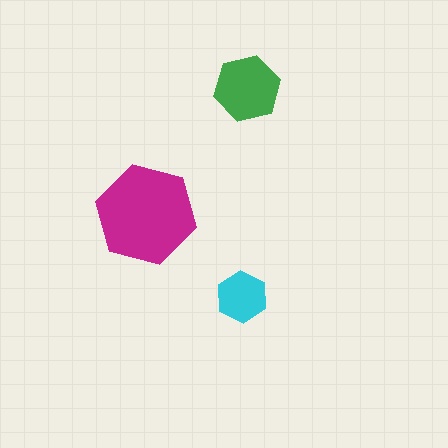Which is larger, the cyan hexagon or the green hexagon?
The green one.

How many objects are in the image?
There are 3 objects in the image.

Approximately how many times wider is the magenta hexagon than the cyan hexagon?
About 2 times wider.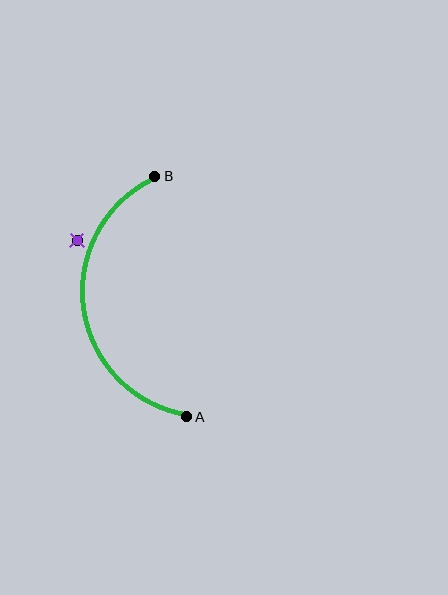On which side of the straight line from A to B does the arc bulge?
The arc bulges to the left of the straight line connecting A and B.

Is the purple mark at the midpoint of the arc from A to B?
No — the purple mark does not lie on the arc at all. It sits slightly outside the curve.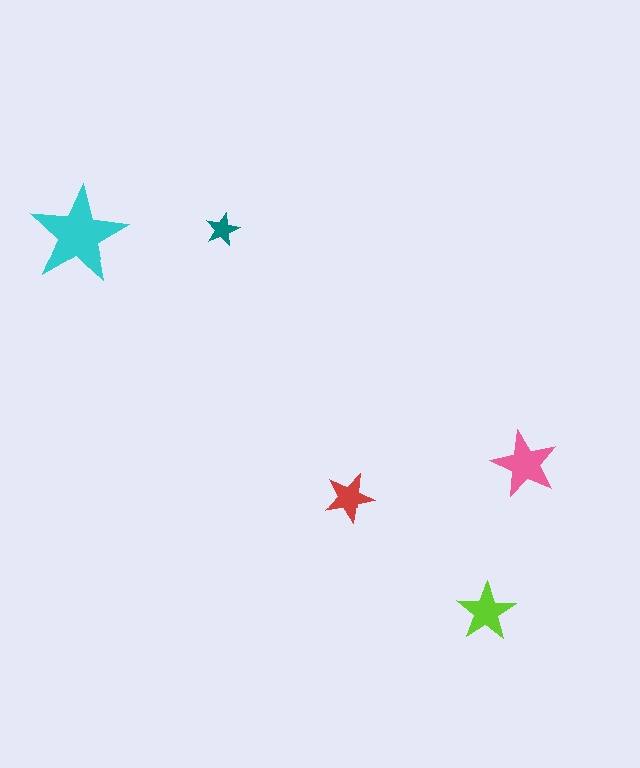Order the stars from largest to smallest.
the cyan one, the pink one, the lime one, the red one, the teal one.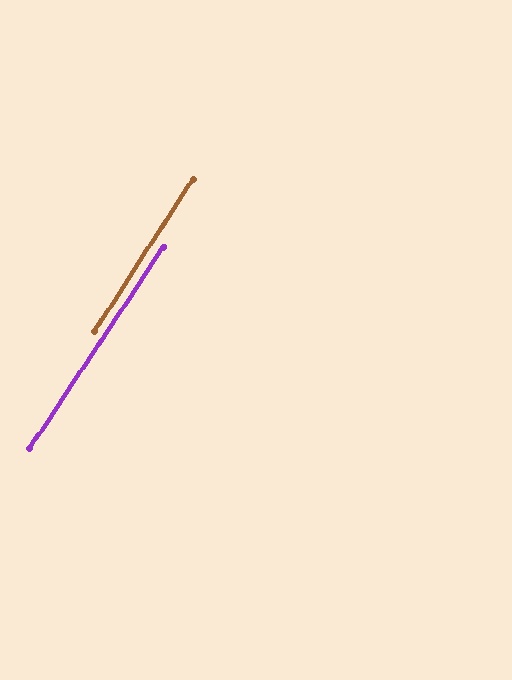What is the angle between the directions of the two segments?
Approximately 1 degree.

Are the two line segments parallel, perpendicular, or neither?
Parallel — their directions differ by only 0.7°.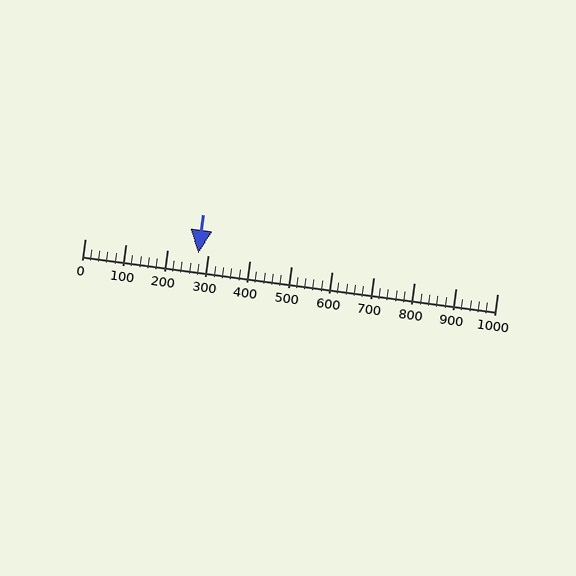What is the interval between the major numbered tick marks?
The major tick marks are spaced 100 units apart.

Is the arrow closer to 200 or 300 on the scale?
The arrow is closer to 300.